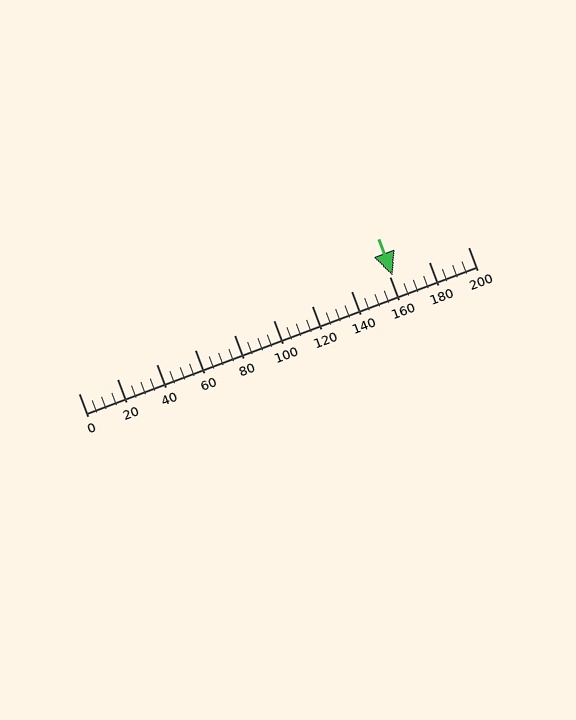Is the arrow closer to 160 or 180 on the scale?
The arrow is closer to 160.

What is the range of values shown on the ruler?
The ruler shows values from 0 to 200.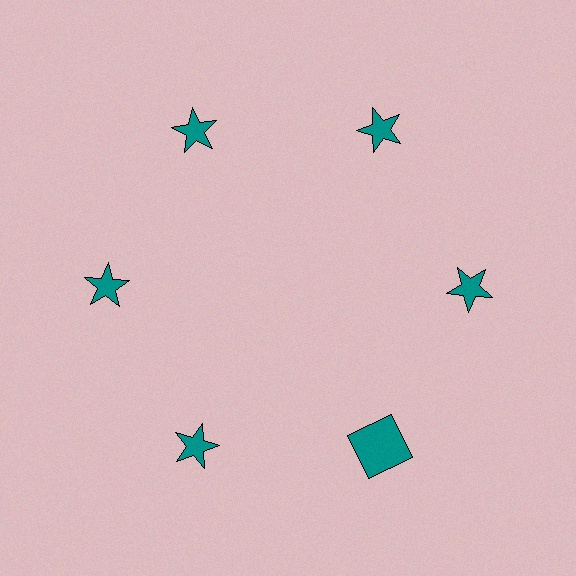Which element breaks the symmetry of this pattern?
The teal square at roughly the 5 o'clock position breaks the symmetry. All other shapes are teal stars.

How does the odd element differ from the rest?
It has a different shape: square instead of star.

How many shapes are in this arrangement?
There are 6 shapes arranged in a ring pattern.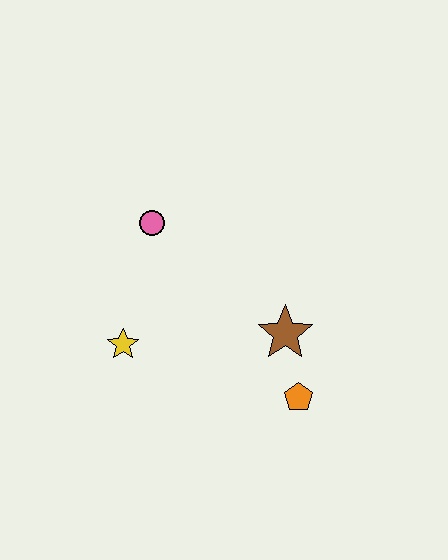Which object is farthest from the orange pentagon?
The pink circle is farthest from the orange pentagon.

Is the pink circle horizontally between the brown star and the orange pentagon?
No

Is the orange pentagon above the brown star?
No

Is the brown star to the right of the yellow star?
Yes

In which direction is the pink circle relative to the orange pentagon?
The pink circle is above the orange pentagon.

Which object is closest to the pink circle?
The yellow star is closest to the pink circle.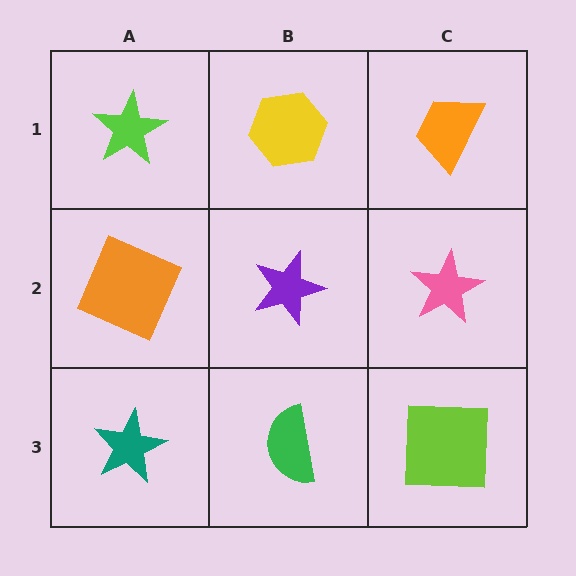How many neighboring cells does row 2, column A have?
3.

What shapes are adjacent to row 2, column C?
An orange trapezoid (row 1, column C), a lime square (row 3, column C), a purple star (row 2, column B).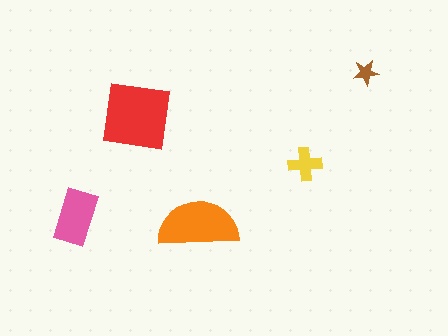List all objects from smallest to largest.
The brown star, the yellow cross, the pink rectangle, the orange semicircle, the red square.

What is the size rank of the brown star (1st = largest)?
5th.